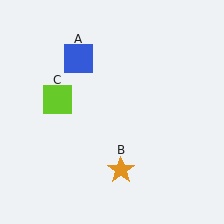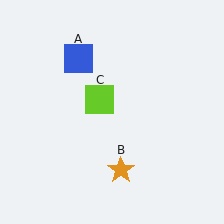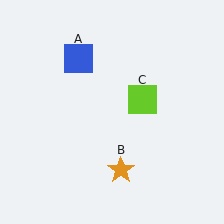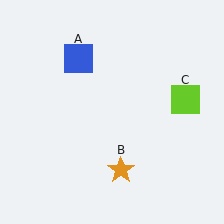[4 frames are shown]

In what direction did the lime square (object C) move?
The lime square (object C) moved right.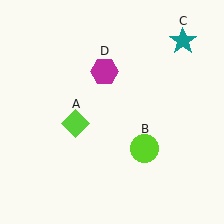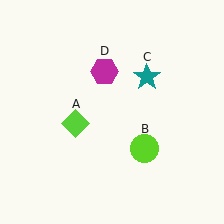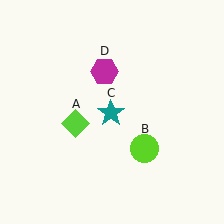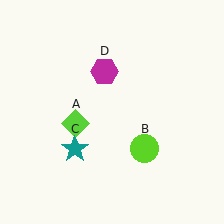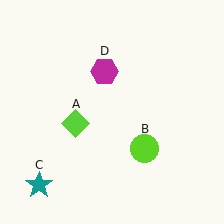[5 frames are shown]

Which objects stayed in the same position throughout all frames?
Lime diamond (object A) and lime circle (object B) and magenta hexagon (object D) remained stationary.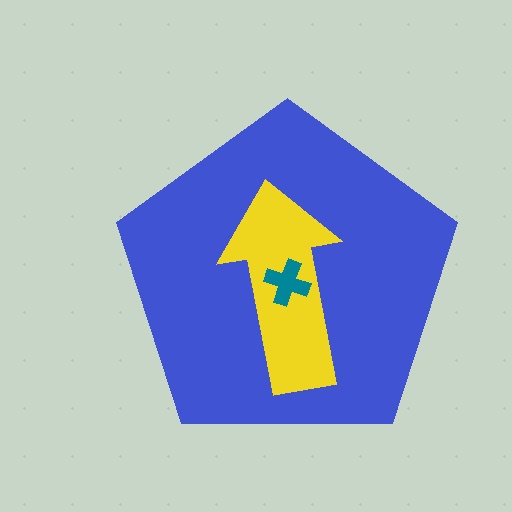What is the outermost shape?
The blue pentagon.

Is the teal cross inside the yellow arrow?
Yes.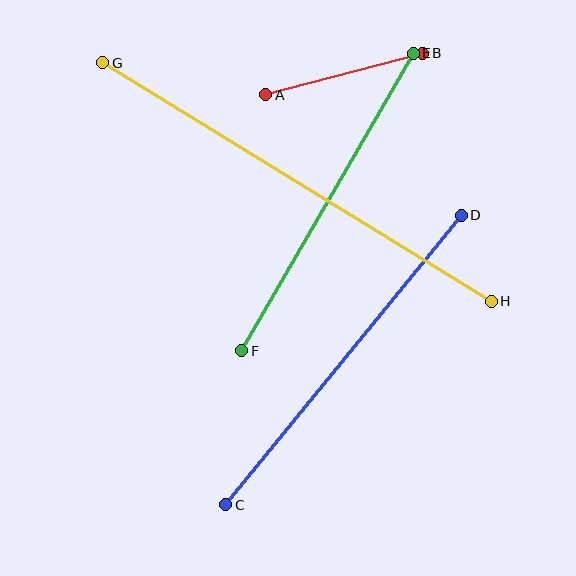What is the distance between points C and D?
The distance is approximately 373 pixels.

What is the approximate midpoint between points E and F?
The midpoint is at approximately (327, 202) pixels.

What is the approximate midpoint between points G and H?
The midpoint is at approximately (297, 182) pixels.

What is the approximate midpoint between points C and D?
The midpoint is at approximately (343, 360) pixels.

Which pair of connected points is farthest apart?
Points G and H are farthest apart.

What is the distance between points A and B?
The distance is approximately 162 pixels.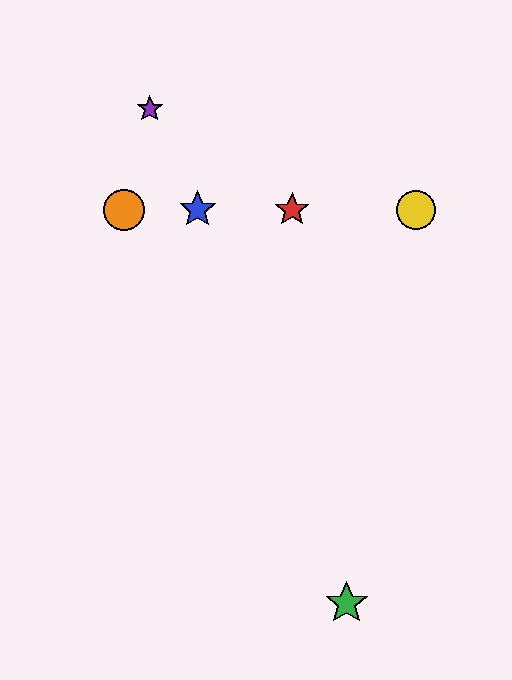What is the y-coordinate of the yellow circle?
The yellow circle is at y≈210.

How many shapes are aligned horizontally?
4 shapes (the red star, the blue star, the yellow circle, the orange circle) are aligned horizontally.